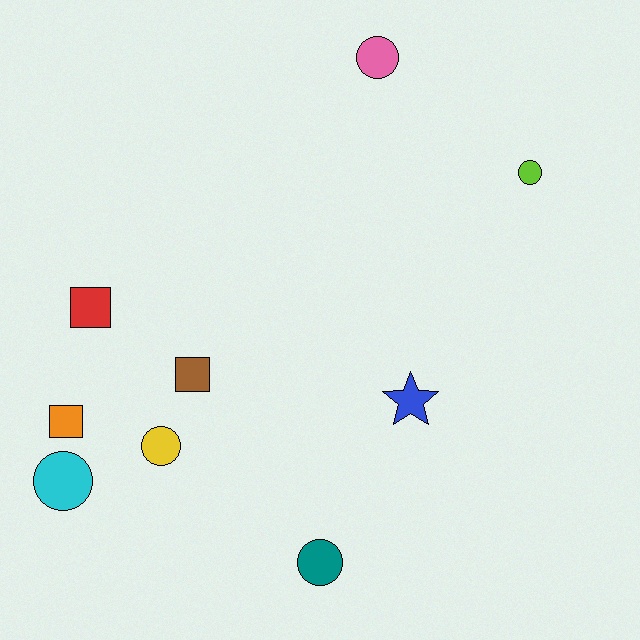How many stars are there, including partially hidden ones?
There is 1 star.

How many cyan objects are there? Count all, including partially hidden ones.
There is 1 cyan object.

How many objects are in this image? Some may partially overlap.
There are 9 objects.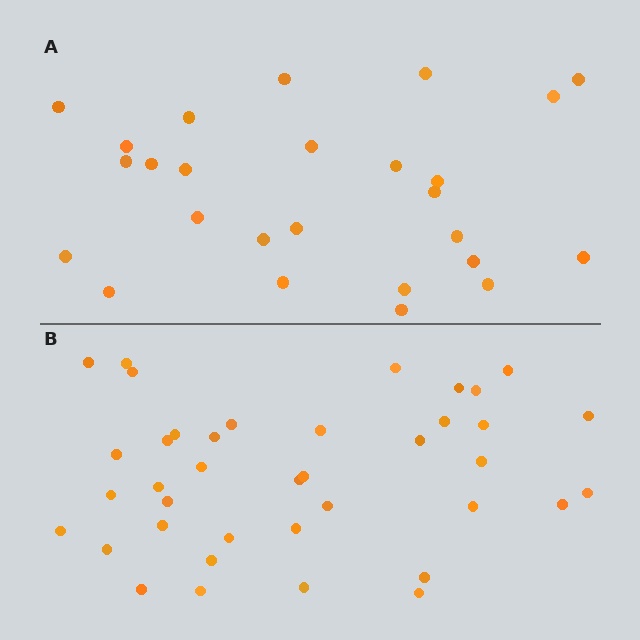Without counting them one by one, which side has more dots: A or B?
Region B (the bottom region) has more dots.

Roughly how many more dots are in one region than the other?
Region B has approximately 15 more dots than region A.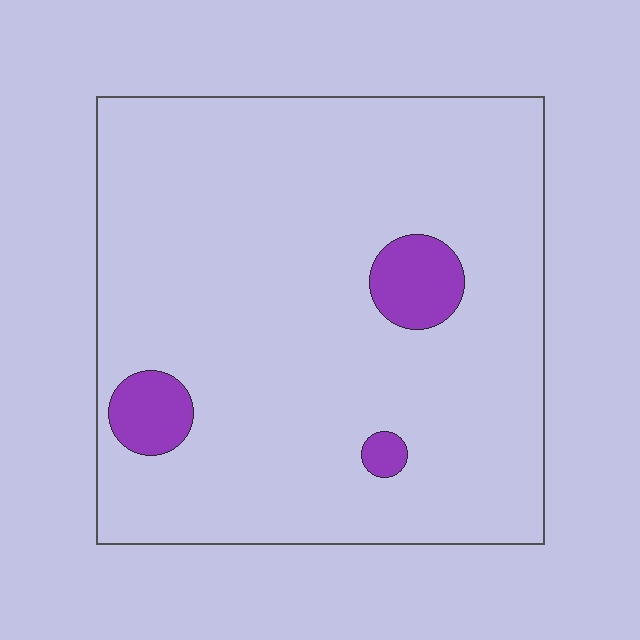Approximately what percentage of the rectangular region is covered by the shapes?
Approximately 5%.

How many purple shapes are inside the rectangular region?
3.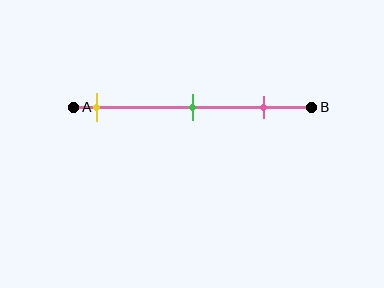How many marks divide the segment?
There are 3 marks dividing the segment.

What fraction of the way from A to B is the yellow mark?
The yellow mark is approximately 10% (0.1) of the way from A to B.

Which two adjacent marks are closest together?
The green and pink marks are the closest adjacent pair.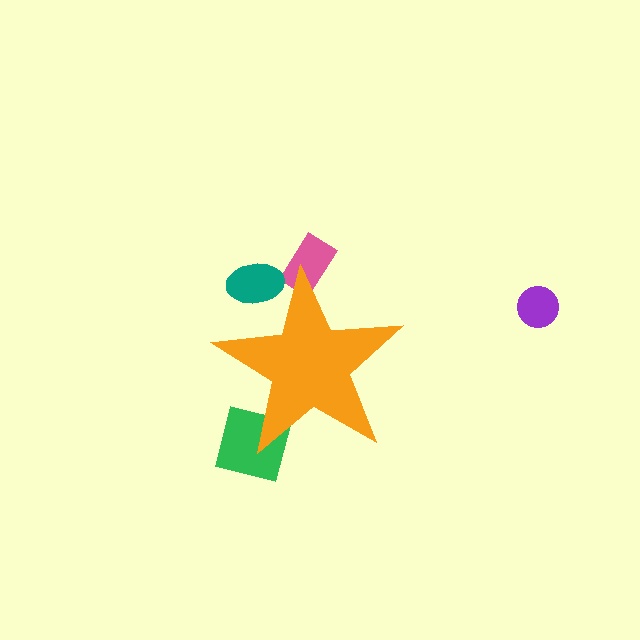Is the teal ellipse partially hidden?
Yes, the teal ellipse is partially hidden behind the orange star.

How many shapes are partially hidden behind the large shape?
3 shapes are partially hidden.